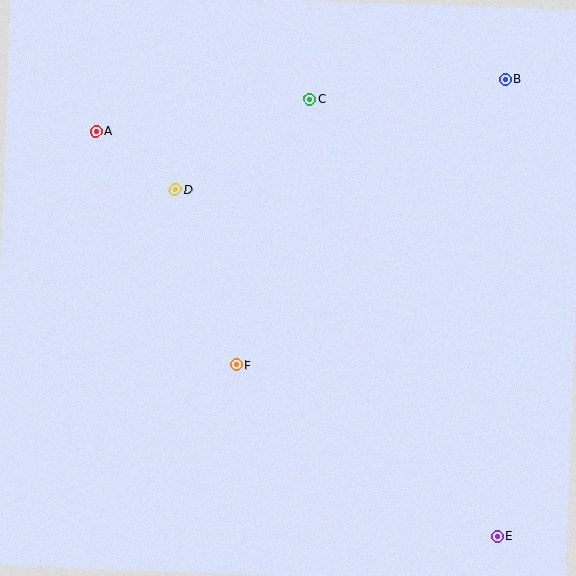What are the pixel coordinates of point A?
Point A is at (96, 131).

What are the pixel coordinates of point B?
Point B is at (505, 79).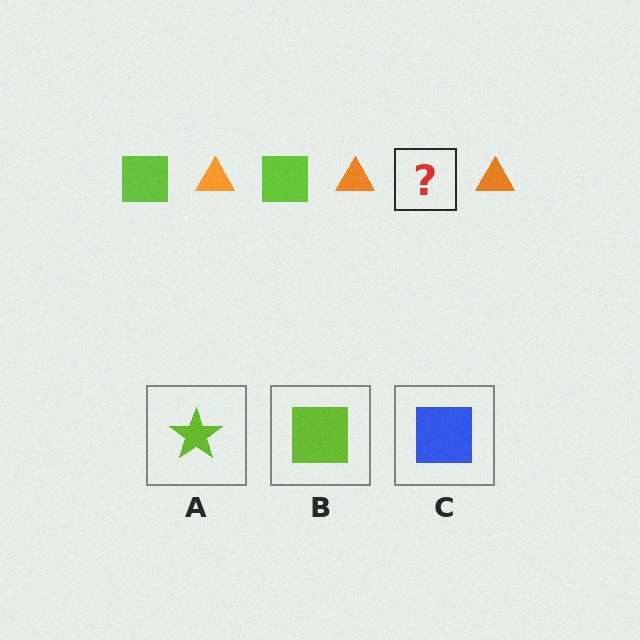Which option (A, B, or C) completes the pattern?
B.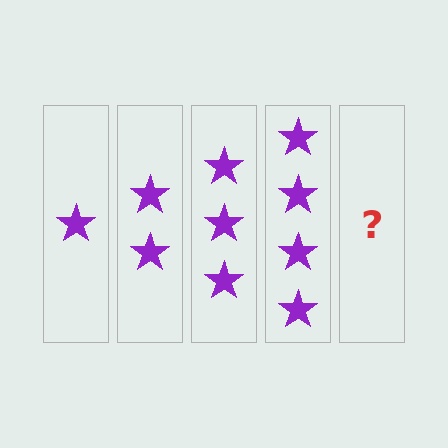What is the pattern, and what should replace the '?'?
The pattern is that each step adds one more star. The '?' should be 5 stars.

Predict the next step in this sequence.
The next step is 5 stars.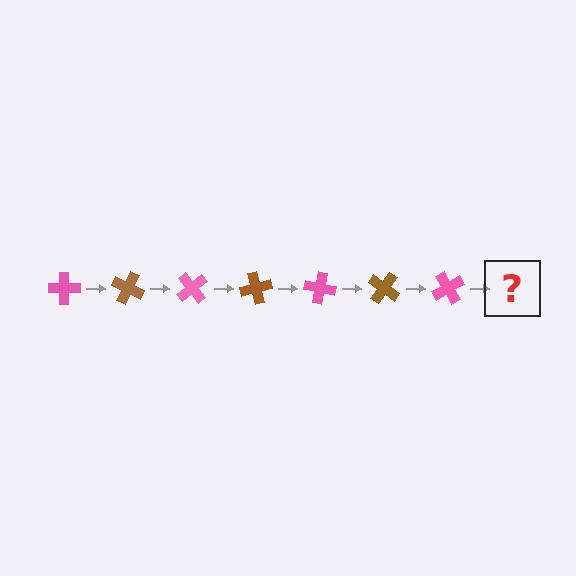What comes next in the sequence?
The next element should be a brown cross, rotated 175 degrees from the start.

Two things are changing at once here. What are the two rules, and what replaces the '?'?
The two rules are that it rotates 25 degrees each step and the color cycles through pink and brown. The '?' should be a brown cross, rotated 175 degrees from the start.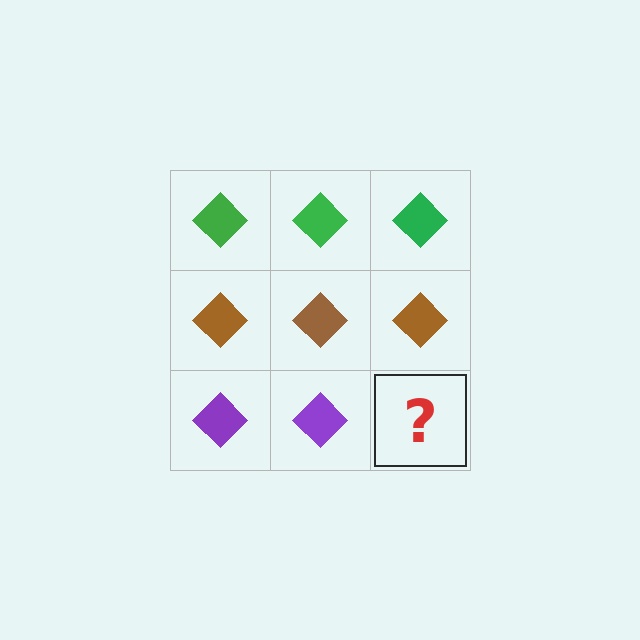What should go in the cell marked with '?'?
The missing cell should contain a purple diamond.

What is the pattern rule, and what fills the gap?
The rule is that each row has a consistent color. The gap should be filled with a purple diamond.